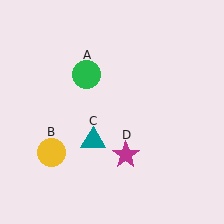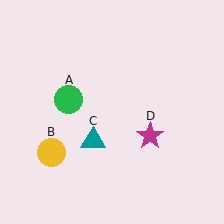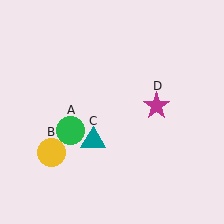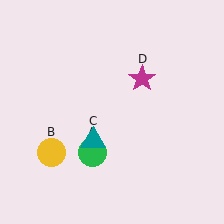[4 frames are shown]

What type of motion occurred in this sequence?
The green circle (object A), magenta star (object D) rotated counterclockwise around the center of the scene.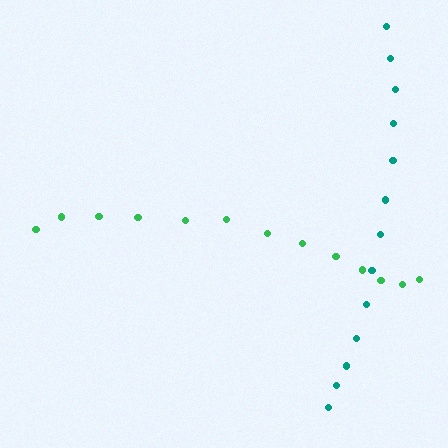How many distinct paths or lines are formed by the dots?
There are 2 distinct paths.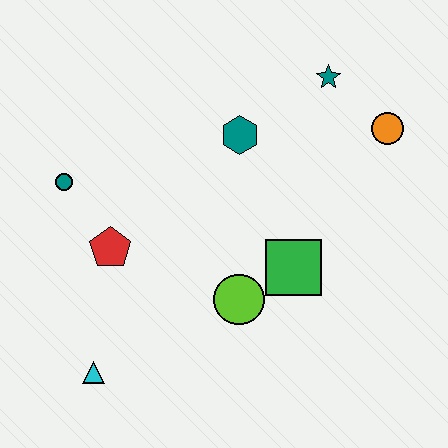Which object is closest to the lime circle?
The green square is closest to the lime circle.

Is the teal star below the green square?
No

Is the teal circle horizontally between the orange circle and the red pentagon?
No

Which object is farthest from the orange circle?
The cyan triangle is farthest from the orange circle.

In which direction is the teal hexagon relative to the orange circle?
The teal hexagon is to the left of the orange circle.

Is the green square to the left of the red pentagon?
No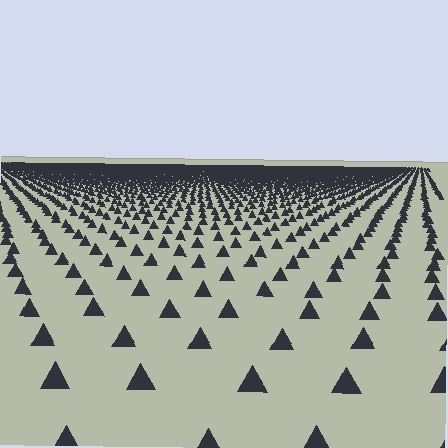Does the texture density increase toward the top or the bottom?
Density increases toward the top.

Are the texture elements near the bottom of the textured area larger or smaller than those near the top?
Larger. Near the bottom, elements are closer to the viewer and appear at a bigger on-screen size.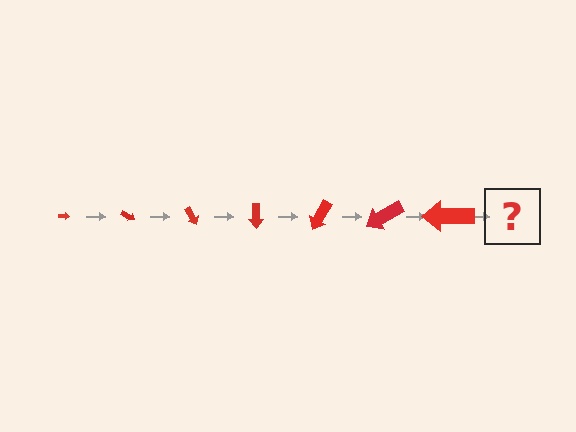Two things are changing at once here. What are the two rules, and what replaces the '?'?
The two rules are that the arrow grows larger each step and it rotates 30 degrees each step. The '?' should be an arrow, larger than the previous one and rotated 210 degrees from the start.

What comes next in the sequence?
The next element should be an arrow, larger than the previous one and rotated 210 degrees from the start.